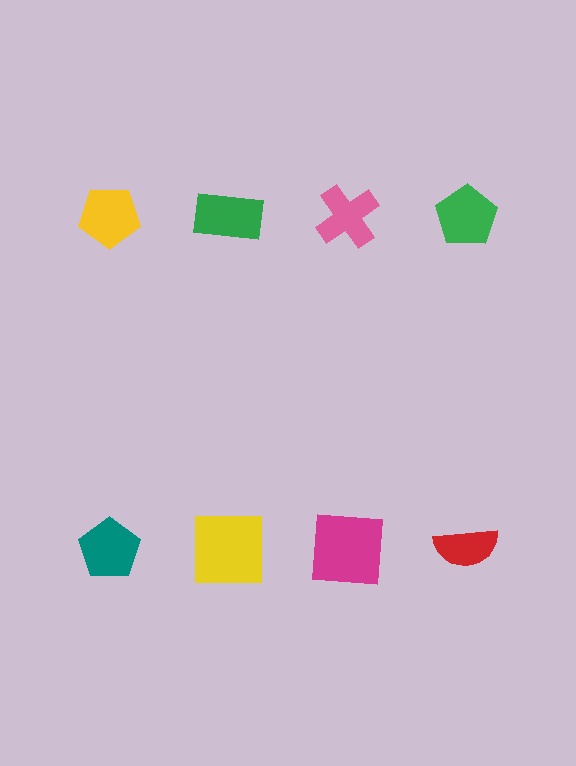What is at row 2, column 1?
A teal pentagon.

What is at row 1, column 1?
A yellow pentagon.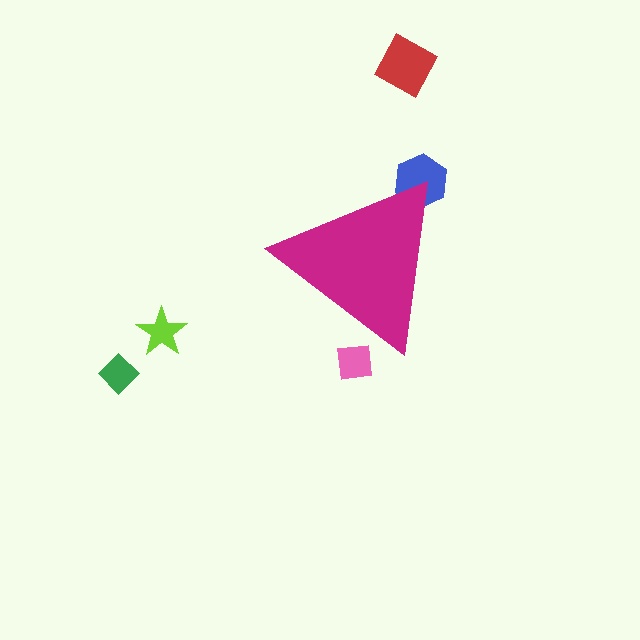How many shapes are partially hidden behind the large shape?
2 shapes are partially hidden.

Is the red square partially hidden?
No, the red square is fully visible.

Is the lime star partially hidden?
No, the lime star is fully visible.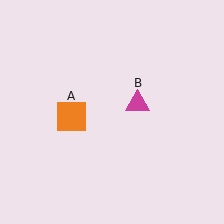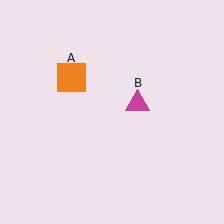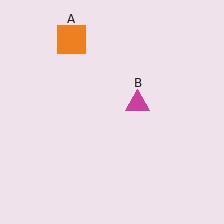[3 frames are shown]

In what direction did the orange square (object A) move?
The orange square (object A) moved up.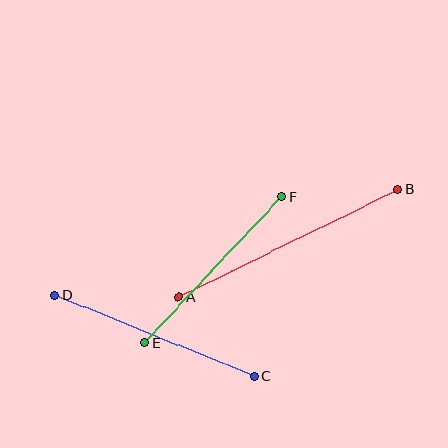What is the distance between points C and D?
The distance is approximately 215 pixels.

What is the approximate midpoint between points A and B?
The midpoint is at approximately (288, 243) pixels.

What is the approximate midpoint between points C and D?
The midpoint is at approximately (154, 335) pixels.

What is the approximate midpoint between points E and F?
The midpoint is at approximately (213, 270) pixels.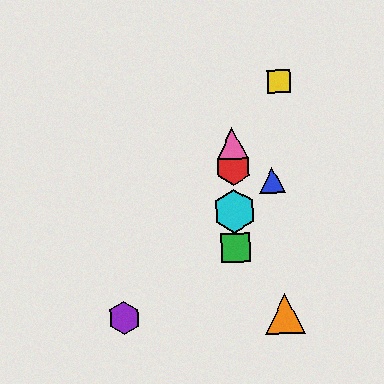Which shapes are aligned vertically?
The red hexagon, the green square, the cyan hexagon, the pink triangle are aligned vertically.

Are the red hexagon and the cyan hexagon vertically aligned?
Yes, both are at x≈233.